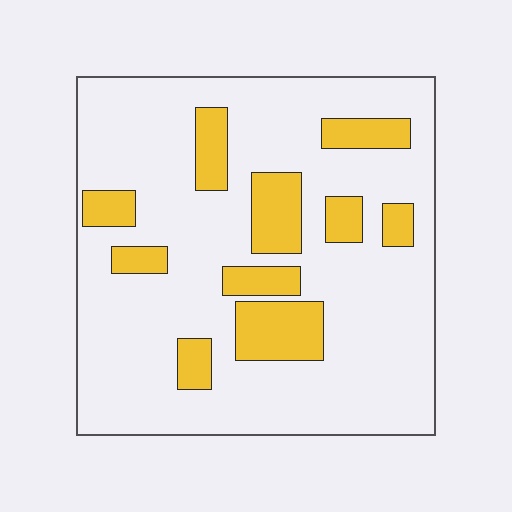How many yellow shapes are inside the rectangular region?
10.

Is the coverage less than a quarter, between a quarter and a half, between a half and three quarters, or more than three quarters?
Less than a quarter.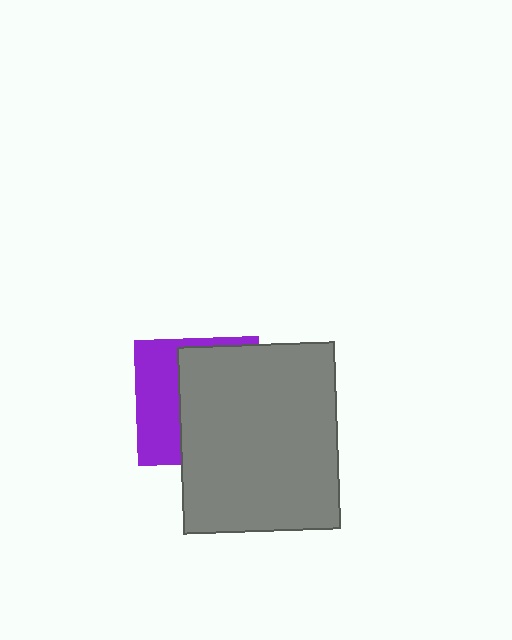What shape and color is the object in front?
The object in front is a gray rectangle.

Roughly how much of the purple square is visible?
A small part of it is visible (roughly 38%).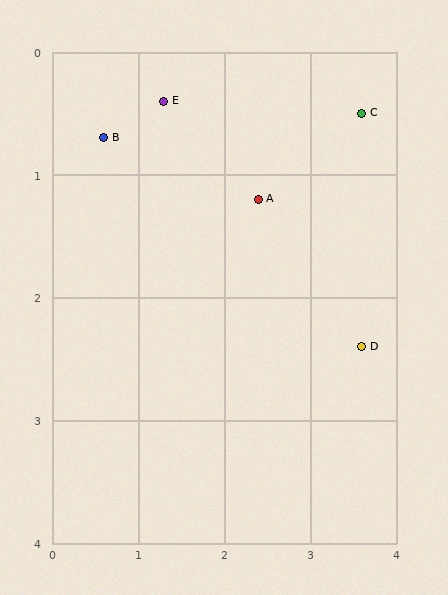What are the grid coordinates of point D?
Point D is at approximately (3.6, 2.4).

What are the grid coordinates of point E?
Point E is at approximately (1.3, 0.4).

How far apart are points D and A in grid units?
Points D and A are about 1.7 grid units apart.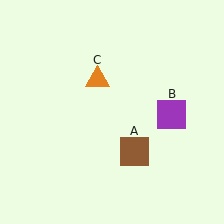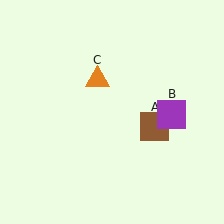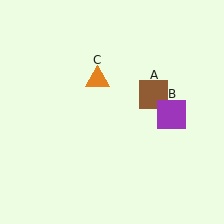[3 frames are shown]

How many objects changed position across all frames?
1 object changed position: brown square (object A).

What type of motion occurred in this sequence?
The brown square (object A) rotated counterclockwise around the center of the scene.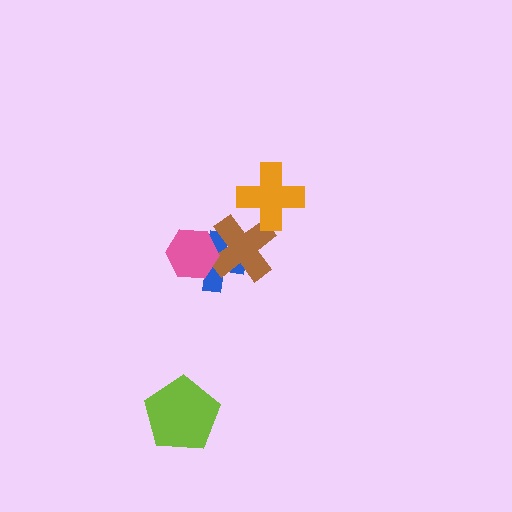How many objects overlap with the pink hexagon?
2 objects overlap with the pink hexagon.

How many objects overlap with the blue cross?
2 objects overlap with the blue cross.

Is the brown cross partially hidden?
Yes, it is partially covered by another shape.